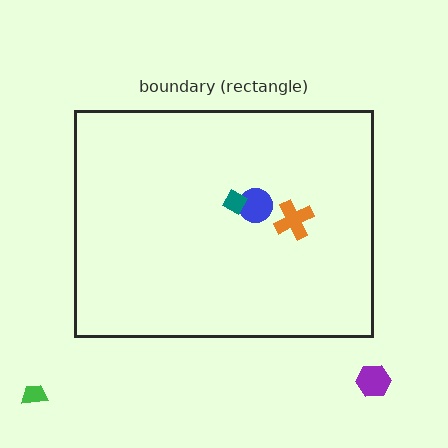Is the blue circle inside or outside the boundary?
Inside.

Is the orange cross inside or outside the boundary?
Inside.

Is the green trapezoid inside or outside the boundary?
Outside.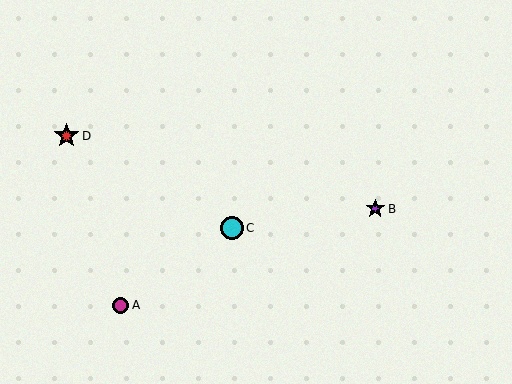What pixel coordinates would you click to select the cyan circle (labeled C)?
Click at (232, 228) to select the cyan circle C.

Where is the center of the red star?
The center of the red star is at (67, 136).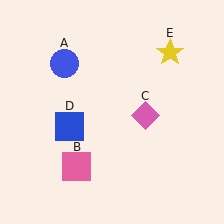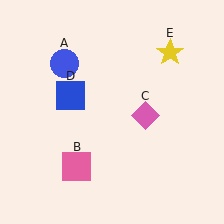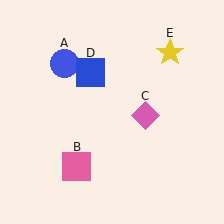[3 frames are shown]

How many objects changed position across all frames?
1 object changed position: blue square (object D).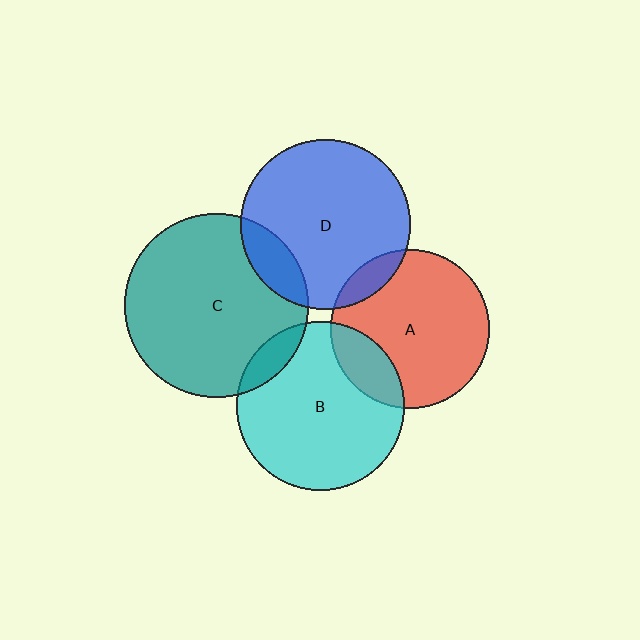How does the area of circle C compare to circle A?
Approximately 1.4 times.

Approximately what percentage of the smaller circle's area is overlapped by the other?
Approximately 15%.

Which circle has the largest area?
Circle C (teal).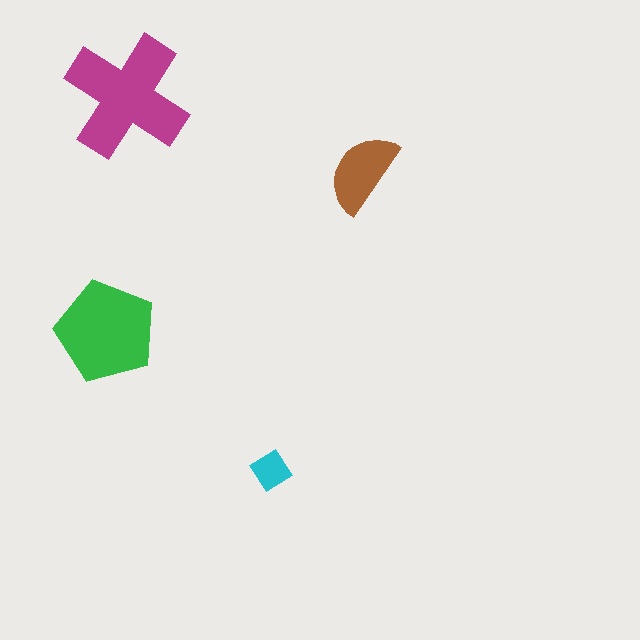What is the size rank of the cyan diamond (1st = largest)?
4th.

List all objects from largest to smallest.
The magenta cross, the green pentagon, the brown semicircle, the cyan diamond.